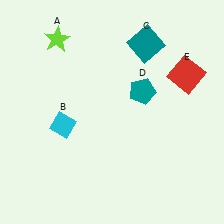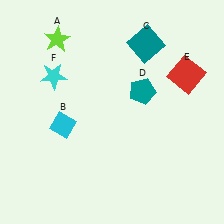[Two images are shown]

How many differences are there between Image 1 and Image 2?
There is 1 difference between the two images.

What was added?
A cyan star (F) was added in Image 2.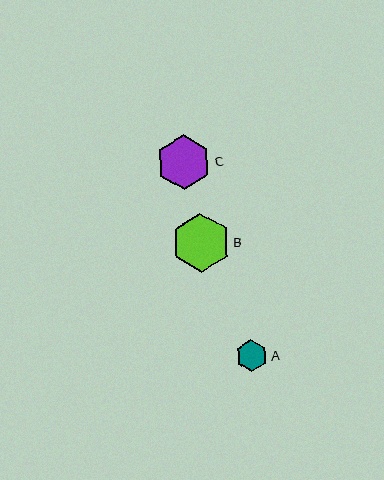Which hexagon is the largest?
Hexagon B is the largest with a size of approximately 59 pixels.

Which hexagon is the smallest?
Hexagon A is the smallest with a size of approximately 32 pixels.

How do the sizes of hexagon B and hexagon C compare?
Hexagon B and hexagon C are approximately the same size.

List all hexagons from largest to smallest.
From largest to smallest: B, C, A.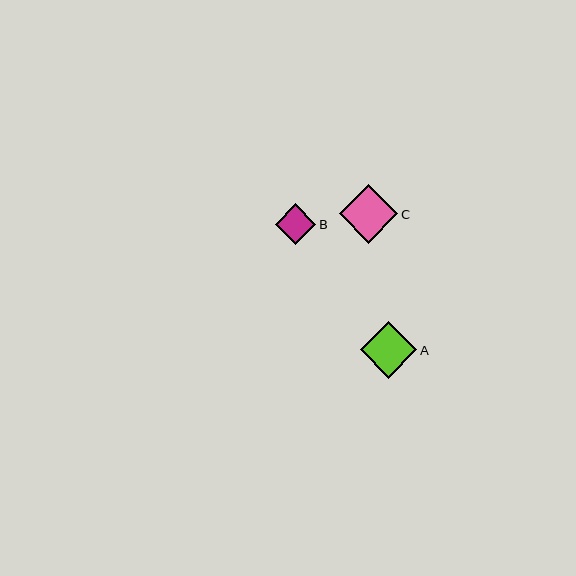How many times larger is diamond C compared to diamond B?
Diamond C is approximately 1.4 times the size of diamond B.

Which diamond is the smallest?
Diamond B is the smallest with a size of approximately 41 pixels.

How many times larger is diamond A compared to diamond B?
Diamond A is approximately 1.4 times the size of diamond B.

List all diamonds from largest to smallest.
From largest to smallest: C, A, B.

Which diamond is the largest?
Diamond C is the largest with a size of approximately 58 pixels.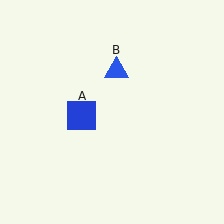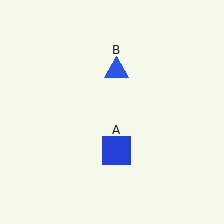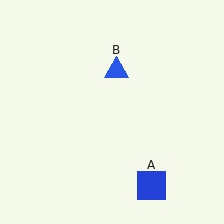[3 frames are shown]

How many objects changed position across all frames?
1 object changed position: blue square (object A).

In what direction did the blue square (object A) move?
The blue square (object A) moved down and to the right.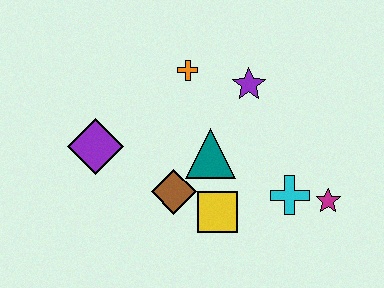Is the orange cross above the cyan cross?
Yes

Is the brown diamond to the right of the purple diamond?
Yes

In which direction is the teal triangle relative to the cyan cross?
The teal triangle is to the left of the cyan cross.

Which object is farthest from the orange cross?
The magenta star is farthest from the orange cross.